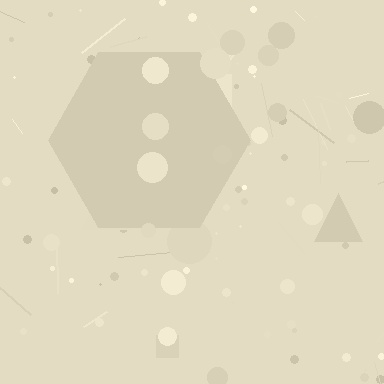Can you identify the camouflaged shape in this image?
The camouflaged shape is a hexagon.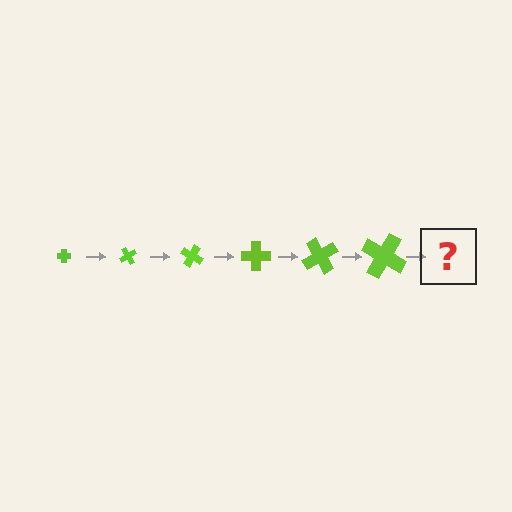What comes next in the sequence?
The next element should be a cross, larger than the previous one and rotated 360 degrees from the start.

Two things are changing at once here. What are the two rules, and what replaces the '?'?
The two rules are that the cross grows larger each step and it rotates 60 degrees each step. The '?' should be a cross, larger than the previous one and rotated 360 degrees from the start.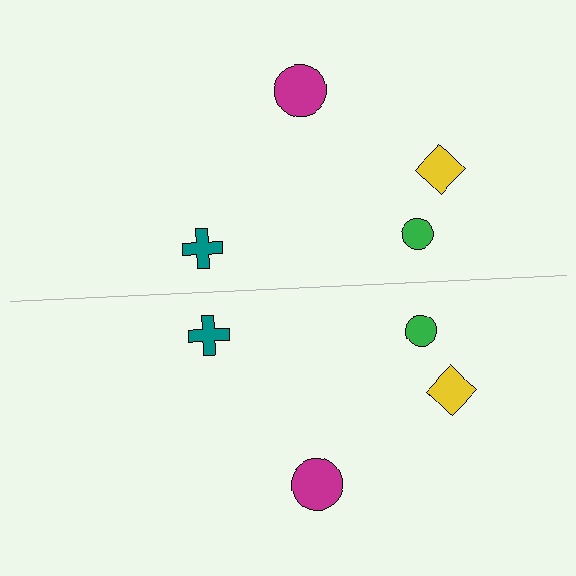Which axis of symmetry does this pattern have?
The pattern has a horizontal axis of symmetry running through the center of the image.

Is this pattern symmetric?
Yes, this pattern has bilateral (reflection) symmetry.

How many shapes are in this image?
There are 8 shapes in this image.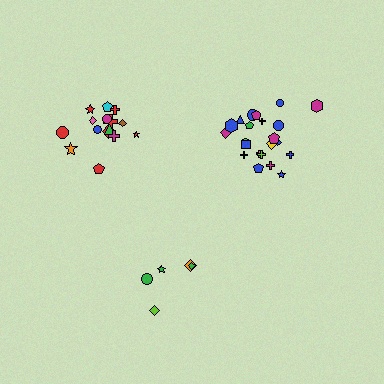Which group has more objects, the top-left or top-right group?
The top-right group.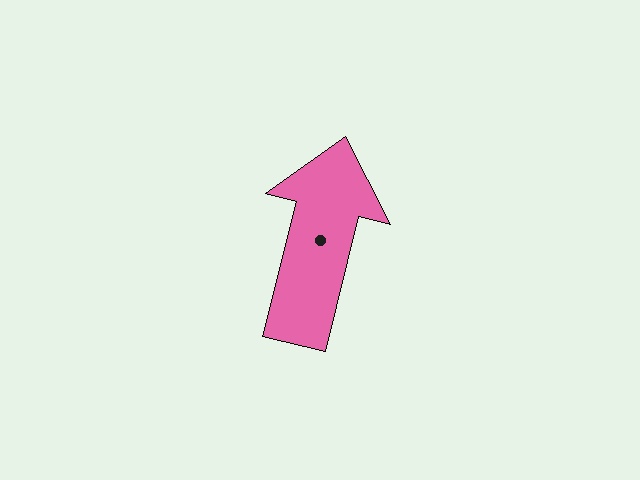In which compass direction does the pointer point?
North.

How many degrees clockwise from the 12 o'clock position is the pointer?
Approximately 14 degrees.